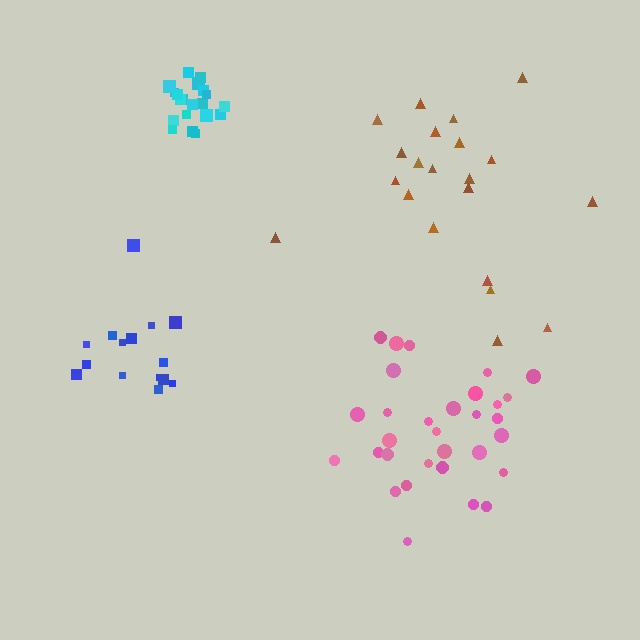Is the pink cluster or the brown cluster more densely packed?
Pink.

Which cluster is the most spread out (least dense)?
Brown.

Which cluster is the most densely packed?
Cyan.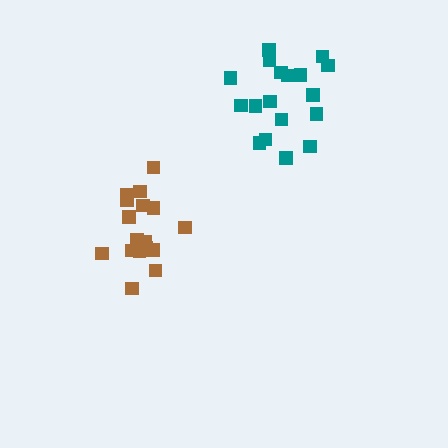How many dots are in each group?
Group 1: 18 dots, Group 2: 18 dots (36 total).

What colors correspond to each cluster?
The clusters are colored: brown, teal.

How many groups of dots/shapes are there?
There are 2 groups.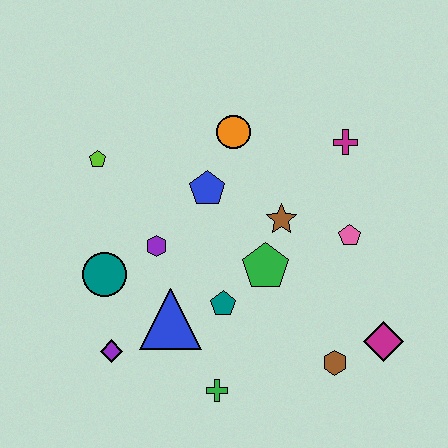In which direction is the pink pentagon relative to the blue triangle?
The pink pentagon is to the right of the blue triangle.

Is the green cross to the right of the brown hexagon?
No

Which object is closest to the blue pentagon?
The orange circle is closest to the blue pentagon.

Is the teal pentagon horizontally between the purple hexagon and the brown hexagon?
Yes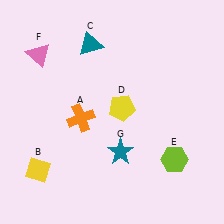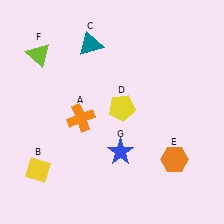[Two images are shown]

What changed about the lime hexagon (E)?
In Image 1, E is lime. In Image 2, it changed to orange.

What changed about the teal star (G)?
In Image 1, G is teal. In Image 2, it changed to blue.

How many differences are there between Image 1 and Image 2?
There are 3 differences between the two images.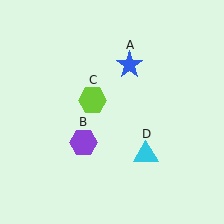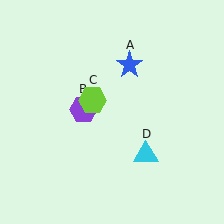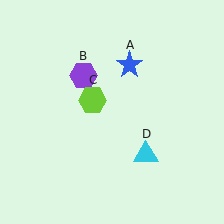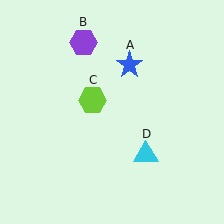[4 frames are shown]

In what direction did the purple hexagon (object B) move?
The purple hexagon (object B) moved up.